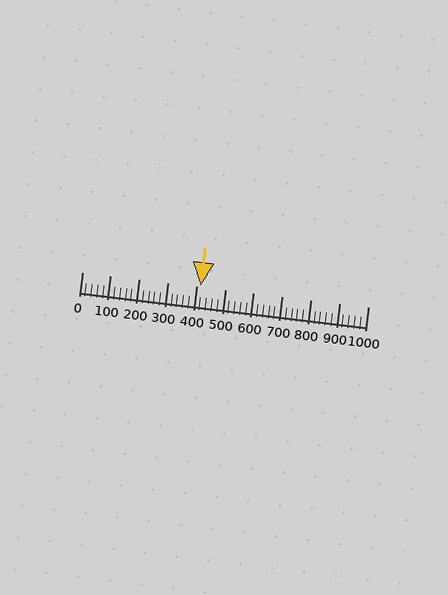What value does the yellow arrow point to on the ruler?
The yellow arrow points to approximately 416.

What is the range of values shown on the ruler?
The ruler shows values from 0 to 1000.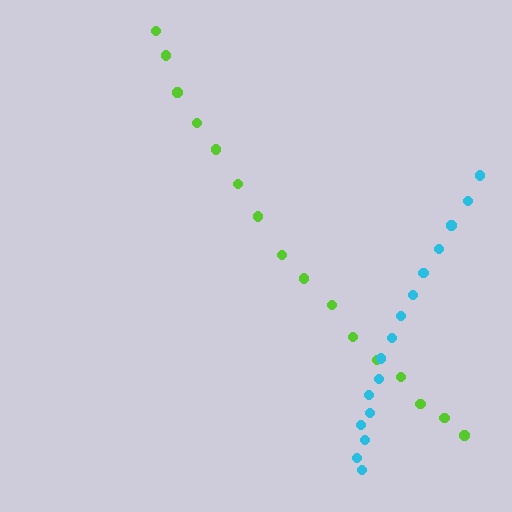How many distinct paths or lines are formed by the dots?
There are 2 distinct paths.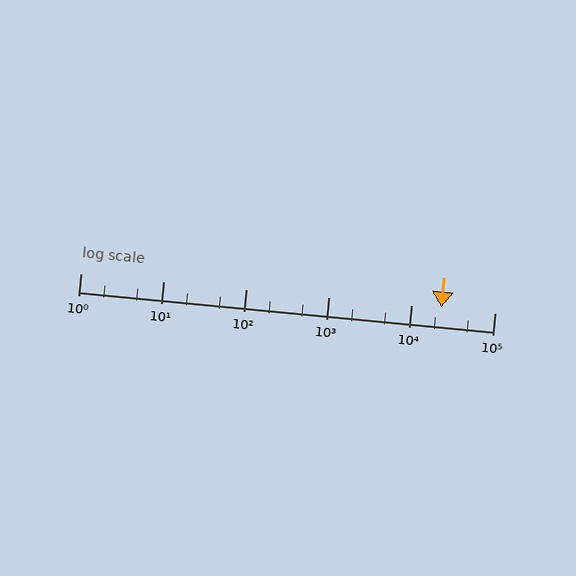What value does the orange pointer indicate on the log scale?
The pointer indicates approximately 23000.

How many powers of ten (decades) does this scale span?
The scale spans 5 decades, from 1 to 100000.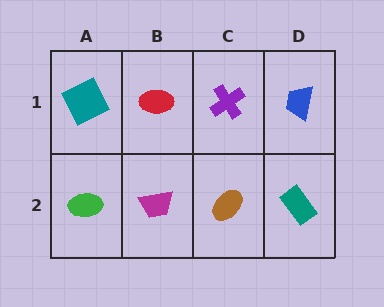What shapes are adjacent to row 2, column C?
A purple cross (row 1, column C), a magenta trapezoid (row 2, column B), a teal rectangle (row 2, column D).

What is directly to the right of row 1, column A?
A red ellipse.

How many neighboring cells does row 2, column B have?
3.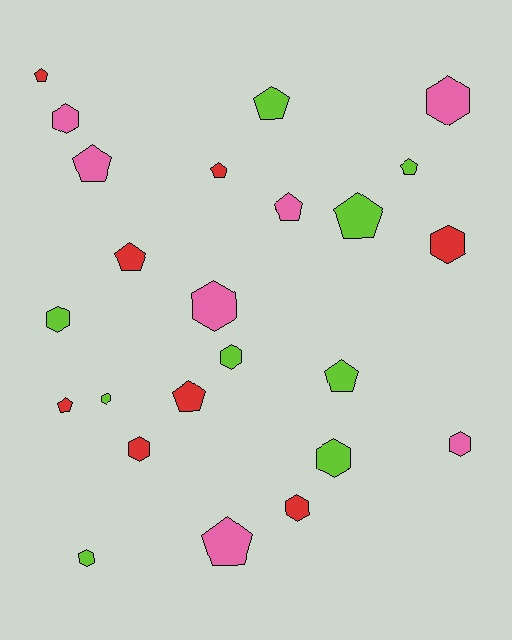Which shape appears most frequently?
Hexagon, with 12 objects.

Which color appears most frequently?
Lime, with 9 objects.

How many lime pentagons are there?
There are 4 lime pentagons.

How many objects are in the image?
There are 24 objects.